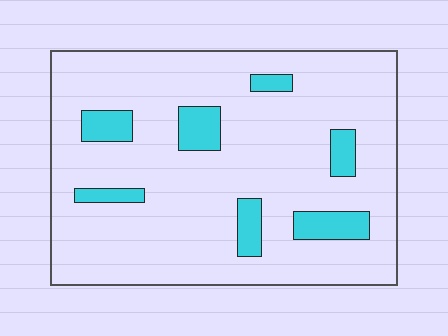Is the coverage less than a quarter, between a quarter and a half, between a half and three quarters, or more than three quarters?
Less than a quarter.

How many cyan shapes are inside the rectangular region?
7.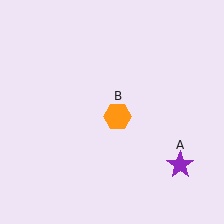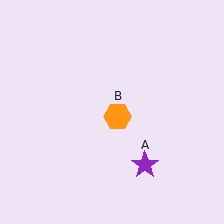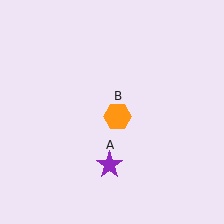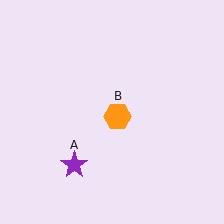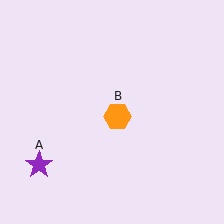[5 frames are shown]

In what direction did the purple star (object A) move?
The purple star (object A) moved left.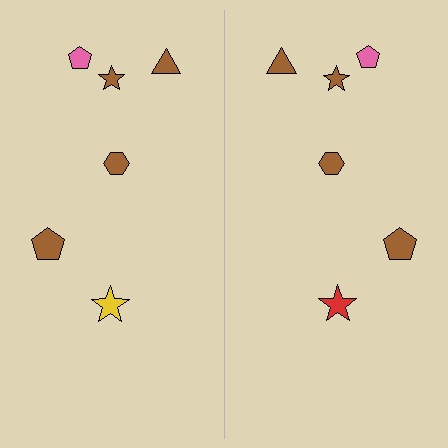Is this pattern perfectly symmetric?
No, the pattern is not perfectly symmetric. The red star on the right side breaks the symmetry — its mirror counterpart is yellow.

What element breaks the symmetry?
The red star on the right side breaks the symmetry — its mirror counterpart is yellow.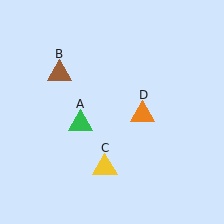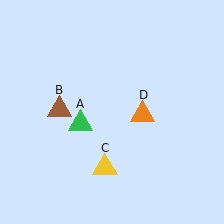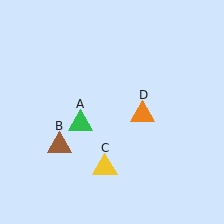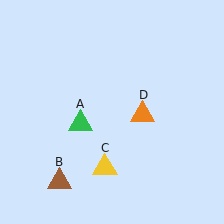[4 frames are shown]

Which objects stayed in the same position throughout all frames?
Green triangle (object A) and yellow triangle (object C) and orange triangle (object D) remained stationary.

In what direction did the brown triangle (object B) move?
The brown triangle (object B) moved down.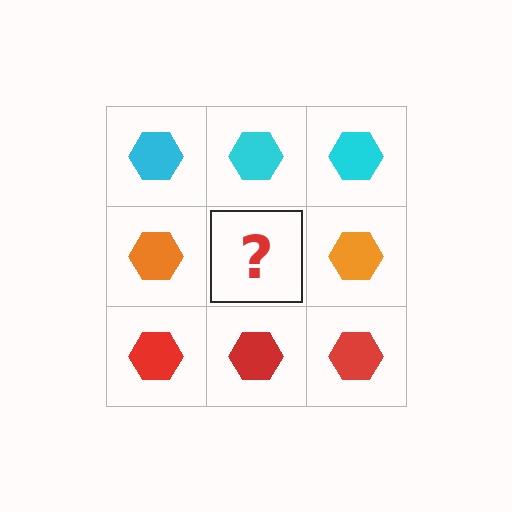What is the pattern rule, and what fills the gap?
The rule is that each row has a consistent color. The gap should be filled with an orange hexagon.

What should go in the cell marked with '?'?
The missing cell should contain an orange hexagon.